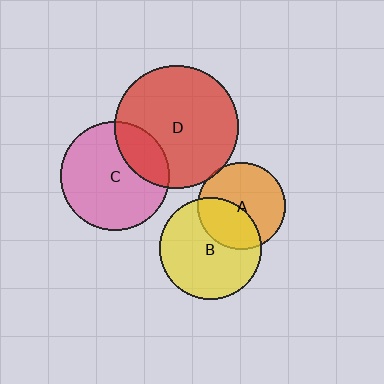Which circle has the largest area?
Circle D (red).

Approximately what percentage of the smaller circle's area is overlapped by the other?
Approximately 5%.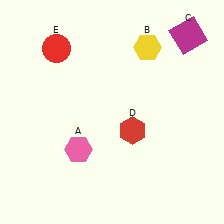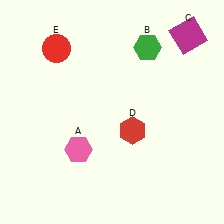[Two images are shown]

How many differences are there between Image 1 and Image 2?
There is 1 difference between the two images.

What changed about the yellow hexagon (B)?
In Image 1, B is yellow. In Image 2, it changed to green.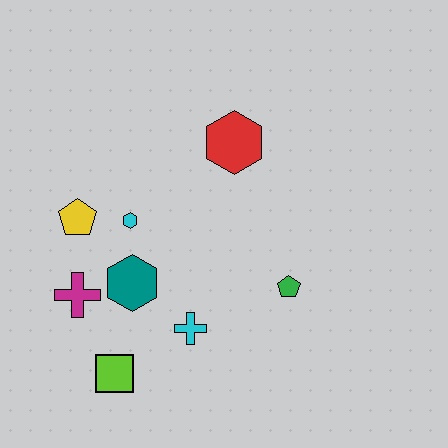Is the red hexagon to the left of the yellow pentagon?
No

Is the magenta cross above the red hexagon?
No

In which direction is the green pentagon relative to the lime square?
The green pentagon is to the right of the lime square.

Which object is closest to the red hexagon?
The cyan hexagon is closest to the red hexagon.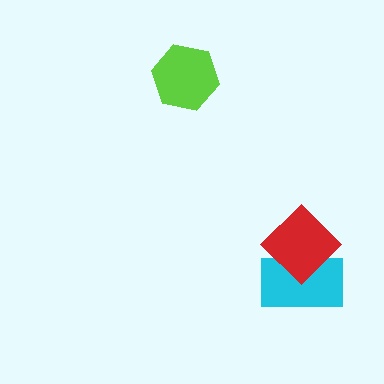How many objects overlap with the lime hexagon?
0 objects overlap with the lime hexagon.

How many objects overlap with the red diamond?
1 object overlaps with the red diamond.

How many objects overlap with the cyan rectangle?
1 object overlaps with the cyan rectangle.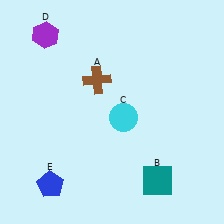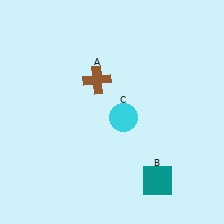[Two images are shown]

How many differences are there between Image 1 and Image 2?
There are 2 differences between the two images.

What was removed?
The blue pentagon (E), the purple hexagon (D) were removed in Image 2.